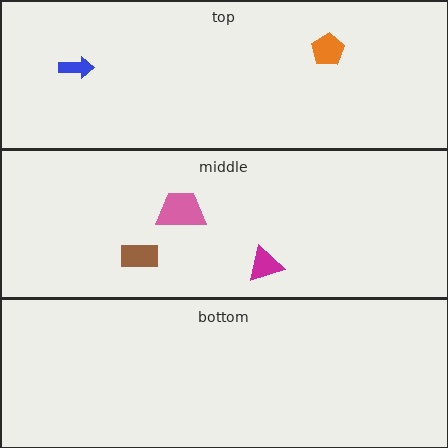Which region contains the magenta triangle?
The middle region.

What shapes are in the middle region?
The brown rectangle, the magenta triangle, the pink trapezoid.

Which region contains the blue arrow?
The top region.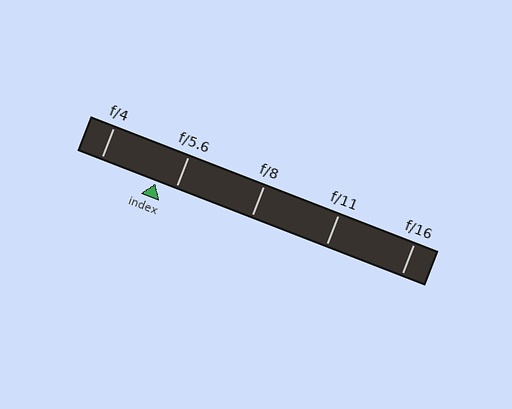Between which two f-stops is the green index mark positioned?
The index mark is between f/4 and f/5.6.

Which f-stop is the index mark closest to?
The index mark is closest to f/5.6.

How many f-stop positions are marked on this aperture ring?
There are 5 f-stop positions marked.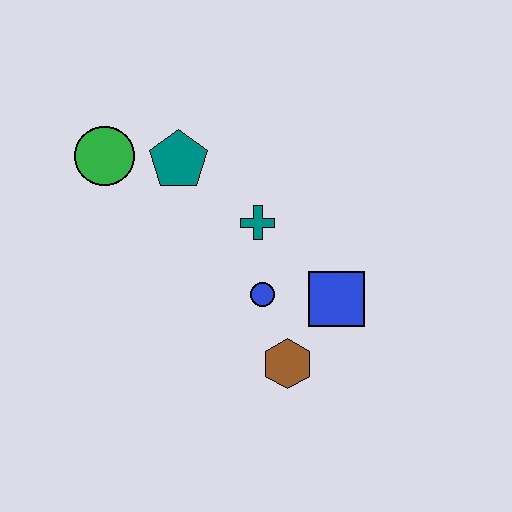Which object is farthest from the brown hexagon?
The green circle is farthest from the brown hexagon.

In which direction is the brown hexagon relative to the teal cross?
The brown hexagon is below the teal cross.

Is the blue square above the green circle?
No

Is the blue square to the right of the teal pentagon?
Yes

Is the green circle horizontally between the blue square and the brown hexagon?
No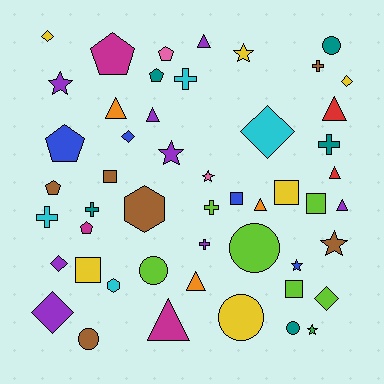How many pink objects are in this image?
There are 2 pink objects.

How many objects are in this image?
There are 50 objects.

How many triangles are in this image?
There are 9 triangles.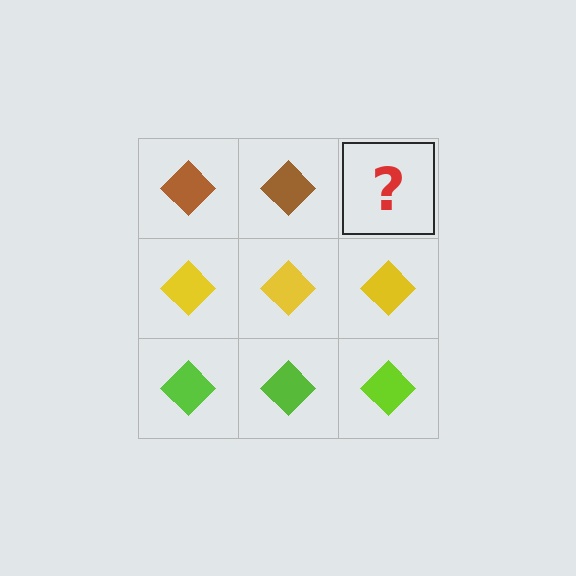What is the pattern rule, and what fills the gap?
The rule is that each row has a consistent color. The gap should be filled with a brown diamond.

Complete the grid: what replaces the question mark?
The question mark should be replaced with a brown diamond.